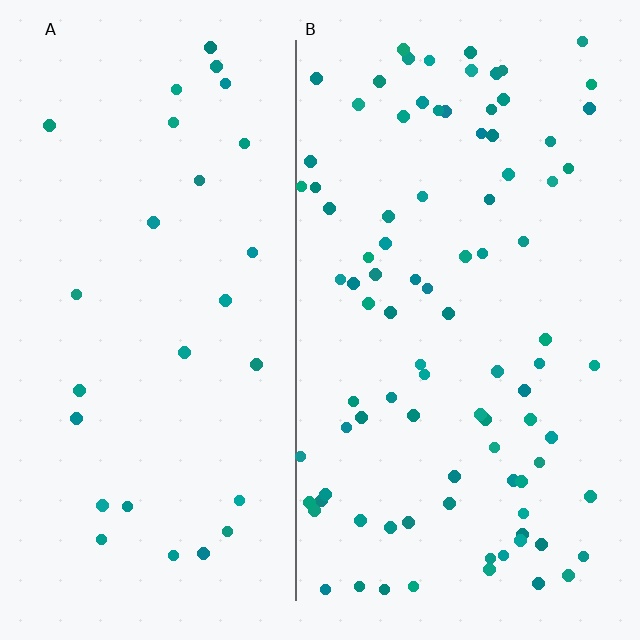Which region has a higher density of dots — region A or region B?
B (the right).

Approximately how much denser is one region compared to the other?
Approximately 3.3× — region B over region A.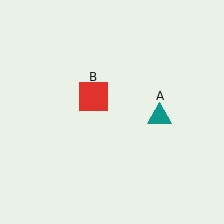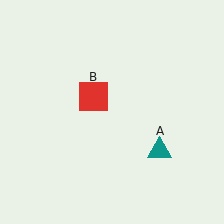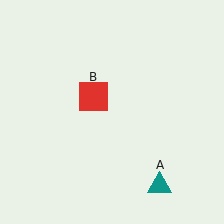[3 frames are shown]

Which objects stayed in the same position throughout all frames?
Red square (object B) remained stationary.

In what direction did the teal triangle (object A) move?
The teal triangle (object A) moved down.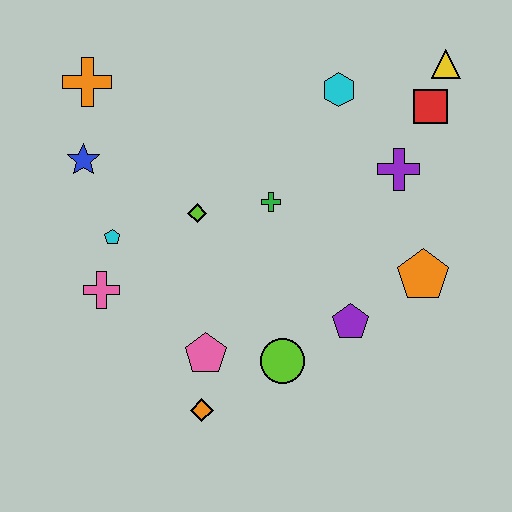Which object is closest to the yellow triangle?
The red square is closest to the yellow triangle.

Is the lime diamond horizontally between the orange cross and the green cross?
Yes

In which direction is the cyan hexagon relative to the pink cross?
The cyan hexagon is to the right of the pink cross.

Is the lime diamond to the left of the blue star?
No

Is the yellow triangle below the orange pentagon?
No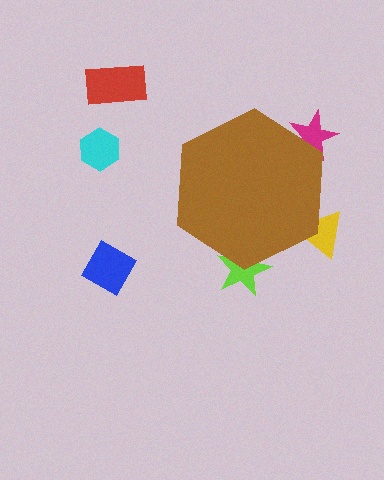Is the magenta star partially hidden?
Yes, the magenta star is partially hidden behind the brown hexagon.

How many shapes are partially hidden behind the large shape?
3 shapes are partially hidden.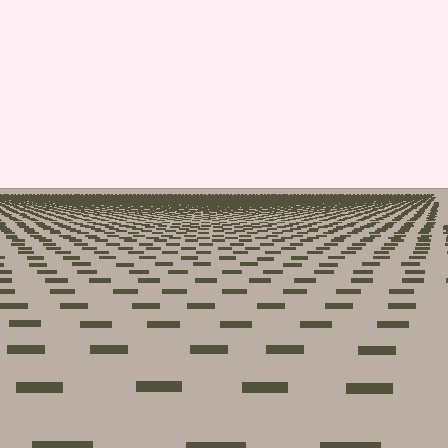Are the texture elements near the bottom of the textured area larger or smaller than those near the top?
Larger. Near the bottom, elements are closer to the viewer and appear at a bigger on-screen size.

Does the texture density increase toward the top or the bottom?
Density increases toward the top.